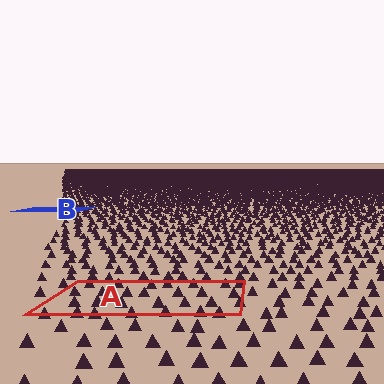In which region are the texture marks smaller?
The texture marks are smaller in region B, because it is farther away.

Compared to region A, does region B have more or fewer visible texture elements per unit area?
Region B has more texture elements per unit area — they are packed more densely because it is farther away.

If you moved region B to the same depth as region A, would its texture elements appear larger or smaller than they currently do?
They would appear larger. At a closer depth, the same texture elements are projected at a bigger on-screen size.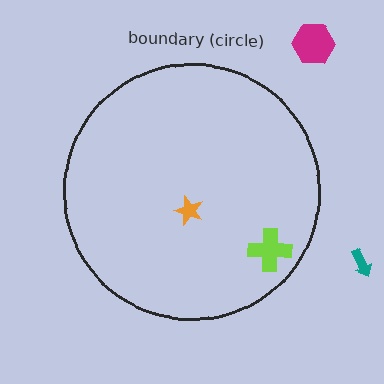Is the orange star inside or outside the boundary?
Inside.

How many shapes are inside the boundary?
2 inside, 2 outside.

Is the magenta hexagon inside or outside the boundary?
Outside.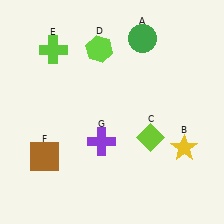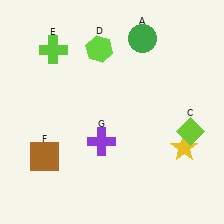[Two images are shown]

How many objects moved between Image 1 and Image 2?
1 object moved between the two images.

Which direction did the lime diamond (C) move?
The lime diamond (C) moved right.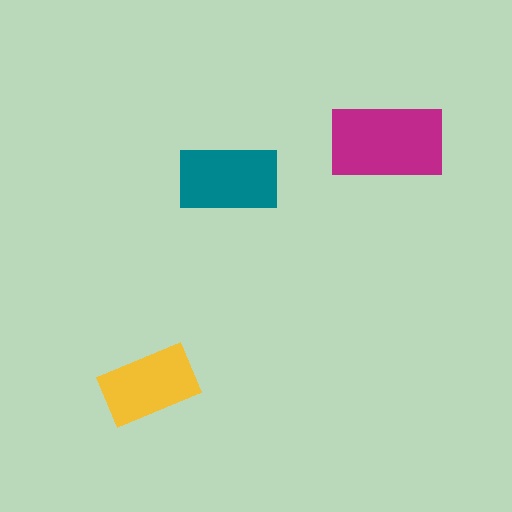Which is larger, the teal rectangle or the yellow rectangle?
The teal one.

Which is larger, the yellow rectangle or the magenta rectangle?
The magenta one.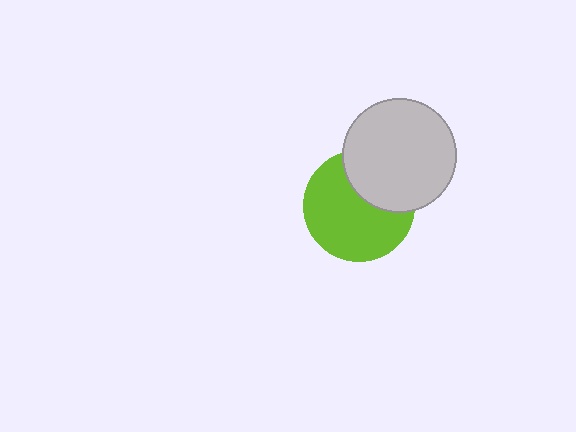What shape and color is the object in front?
The object in front is a light gray circle.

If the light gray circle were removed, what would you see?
You would see the complete lime circle.